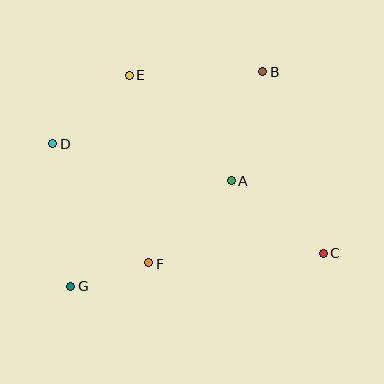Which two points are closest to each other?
Points F and G are closest to each other.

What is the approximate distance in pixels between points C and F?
The distance between C and F is approximately 175 pixels.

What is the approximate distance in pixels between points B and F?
The distance between B and F is approximately 223 pixels.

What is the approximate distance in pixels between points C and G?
The distance between C and G is approximately 255 pixels.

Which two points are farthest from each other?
Points C and D are farthest from each other.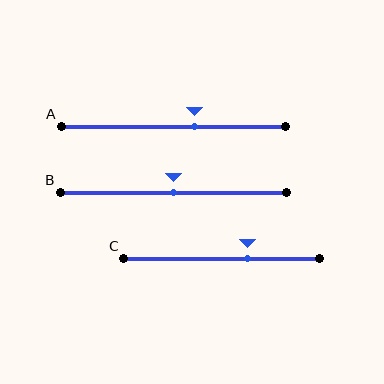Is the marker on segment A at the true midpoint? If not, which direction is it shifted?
No, the marker on segment A is shifted to the right by about 9% of the segment length.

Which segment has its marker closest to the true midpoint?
Segment B has its marker closest to the true midpoint.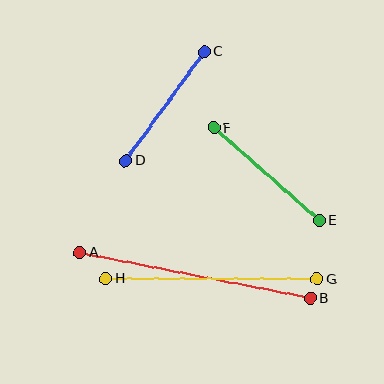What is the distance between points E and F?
The distance is approximately 141 pixels.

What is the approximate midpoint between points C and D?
The midpoint is at approximately (165, 106) pixels.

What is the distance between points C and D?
The distance is approximately 134 pixels.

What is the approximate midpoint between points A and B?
The midpoint is at approximately (195, 275) pixels.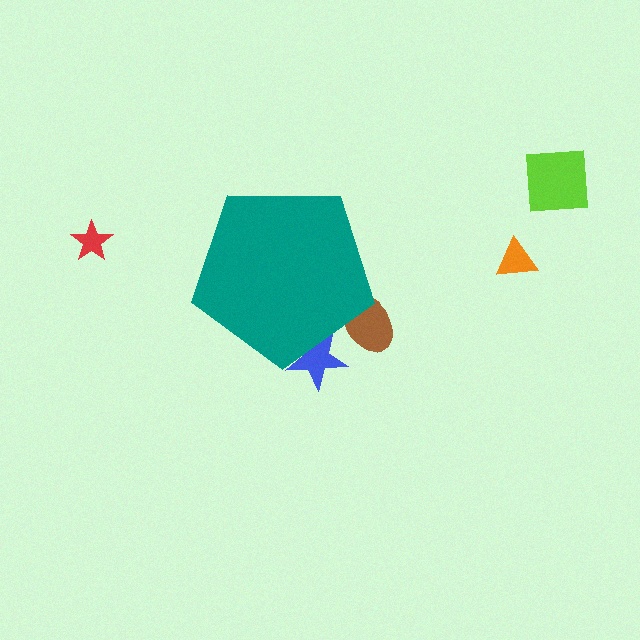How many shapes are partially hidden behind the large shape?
2 shapes are partially hidden.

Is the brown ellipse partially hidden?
Yes, the brown ellipse is partially hidden behind the teal pentagon.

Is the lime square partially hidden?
No, the lime square is fully visible.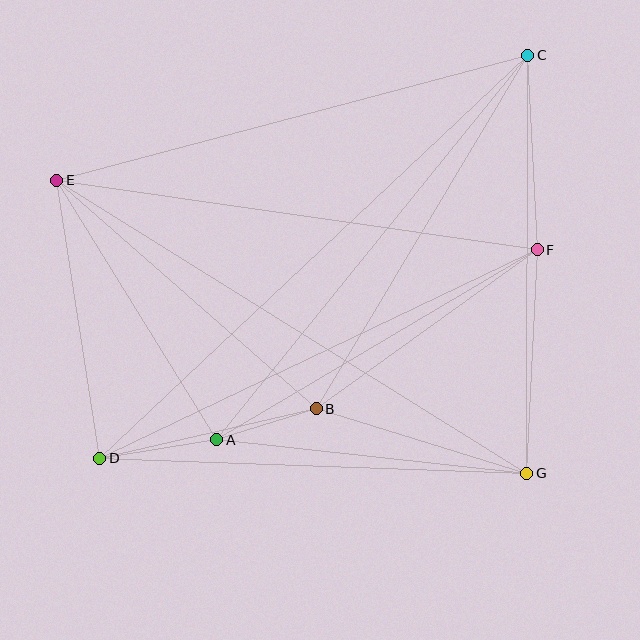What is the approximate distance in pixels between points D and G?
The distance between D and G is approximately 427 pixels.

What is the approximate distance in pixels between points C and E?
The distance between C and E is approximately 488 pixels.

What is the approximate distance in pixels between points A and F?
The distance between A and F is approximately 373 pixels.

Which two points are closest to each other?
Points A and B are closest to each other.